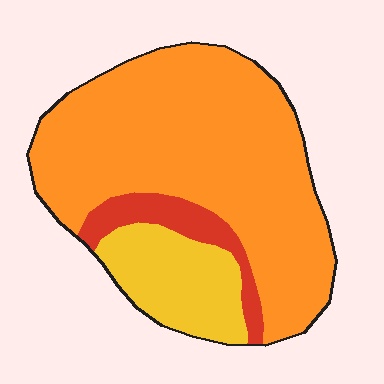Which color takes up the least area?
Red, at roughly 10%.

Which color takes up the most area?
Orange, at roughly 70%.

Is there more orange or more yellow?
Orange.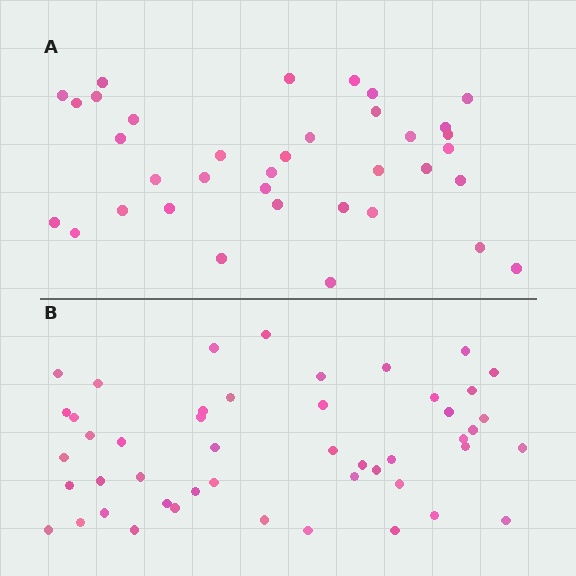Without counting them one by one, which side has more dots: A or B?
Region B (the bottom region) has more dots.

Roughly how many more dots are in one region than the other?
Region B has roughly 12 or so more dots than region A.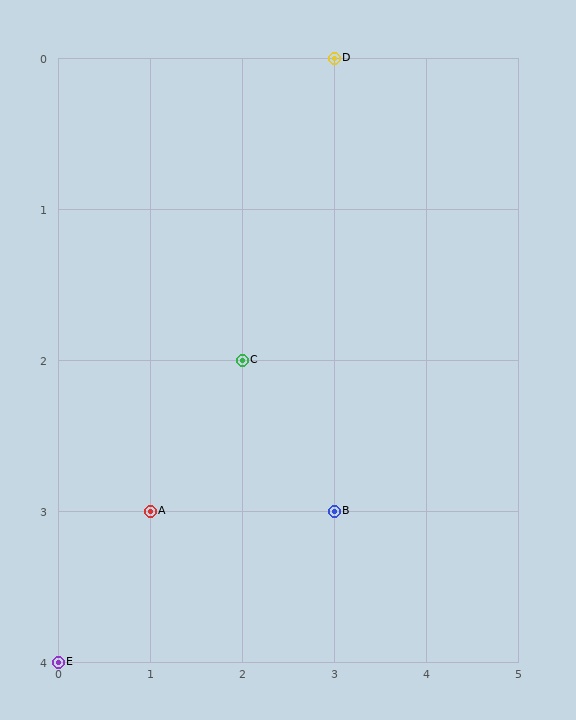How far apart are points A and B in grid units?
Points A and B are 2 columns apart.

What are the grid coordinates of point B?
Point B is at grid coordinates (3, 3).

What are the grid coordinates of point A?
Point A is at grid coordinates (1, 3).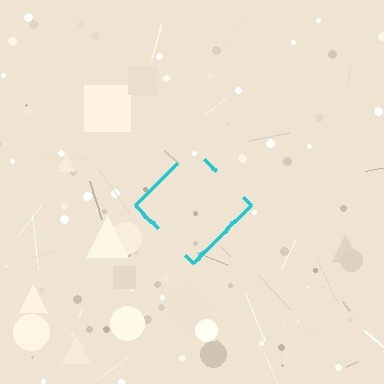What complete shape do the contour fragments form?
The contour fragments form a diamond.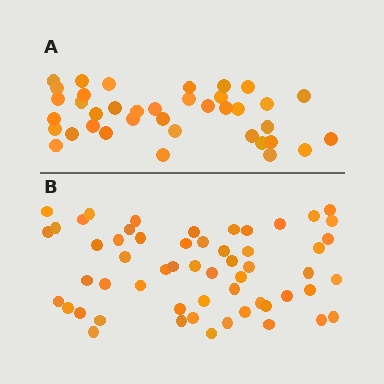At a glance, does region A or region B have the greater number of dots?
Region B (the bottom region) has more dots.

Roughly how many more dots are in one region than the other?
Region B has approximately 20 more dots than region A.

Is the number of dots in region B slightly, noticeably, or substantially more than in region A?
Region B has substantially more. The ratio is roughly 1.5 to 1.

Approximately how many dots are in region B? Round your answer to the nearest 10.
About 60 dots. (The exact count is 56, which rounds to 60.)